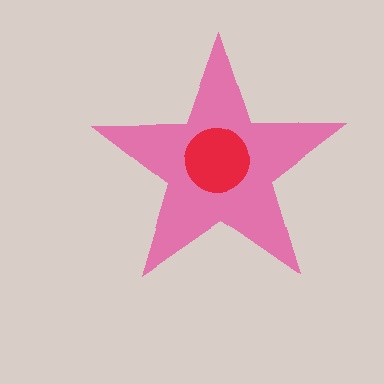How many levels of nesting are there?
2.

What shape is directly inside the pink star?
The red circle.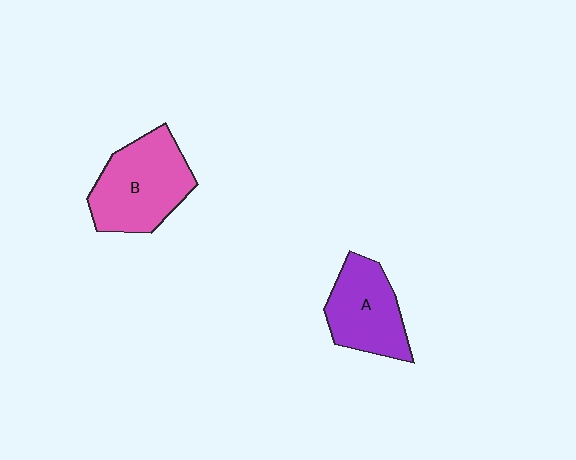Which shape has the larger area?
Shape B (pink).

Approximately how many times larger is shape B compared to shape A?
Approximately 1.2 times.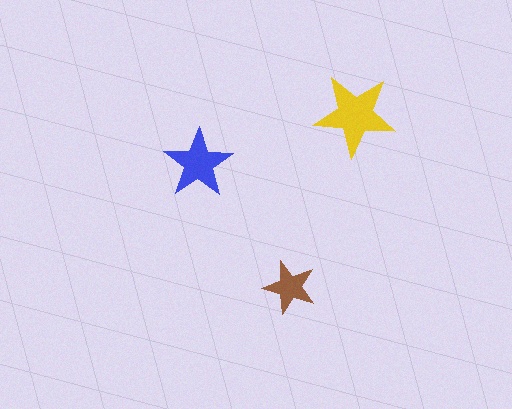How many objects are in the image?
There are 3 objects in the image.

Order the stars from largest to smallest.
the yellow one, the blue one, the brown one.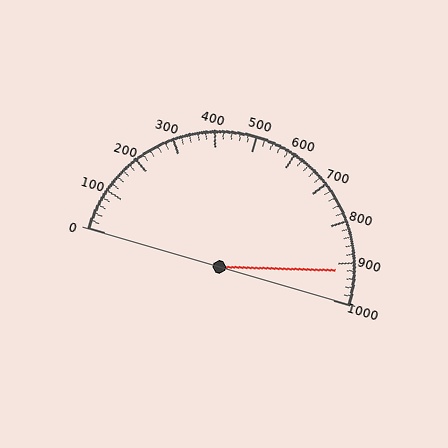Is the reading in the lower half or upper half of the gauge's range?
The reading is in the upper half of the range (0 to 1000).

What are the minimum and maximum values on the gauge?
The gauge ranges from 0 to 1000.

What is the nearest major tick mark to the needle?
The nearest major tick mark is 900.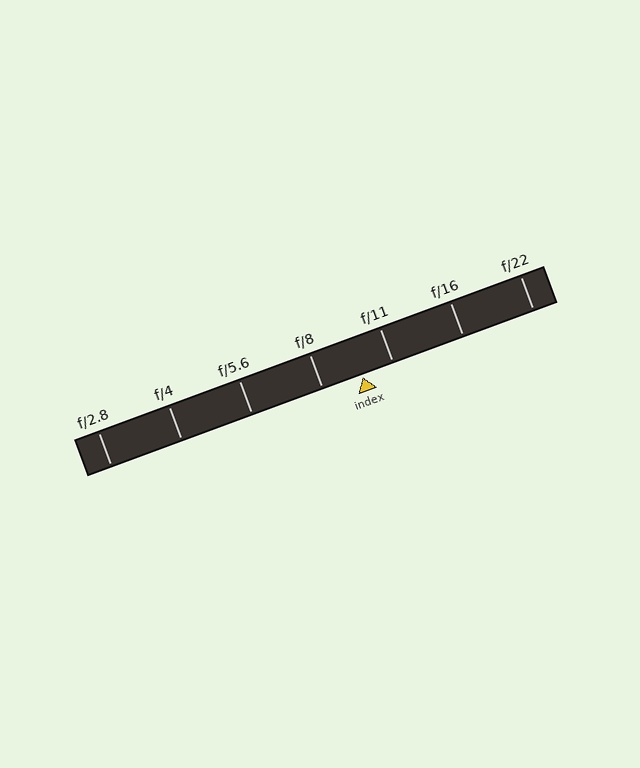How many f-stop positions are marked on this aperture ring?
There are 7 f-stop positions marked.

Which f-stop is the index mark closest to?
The index mark is closest to f/11.